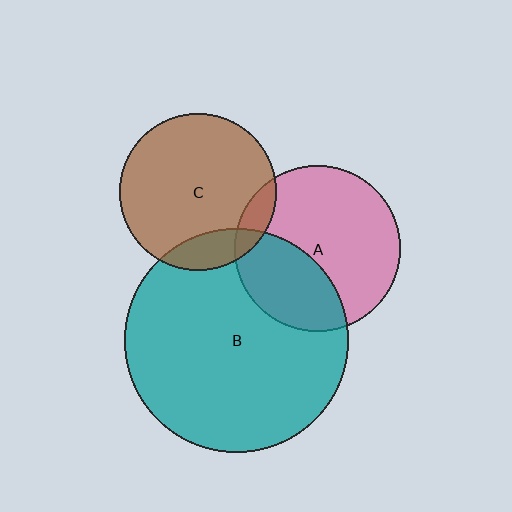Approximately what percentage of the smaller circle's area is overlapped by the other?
Approximately 15%.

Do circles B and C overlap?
Yes.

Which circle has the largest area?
Circle B (teal).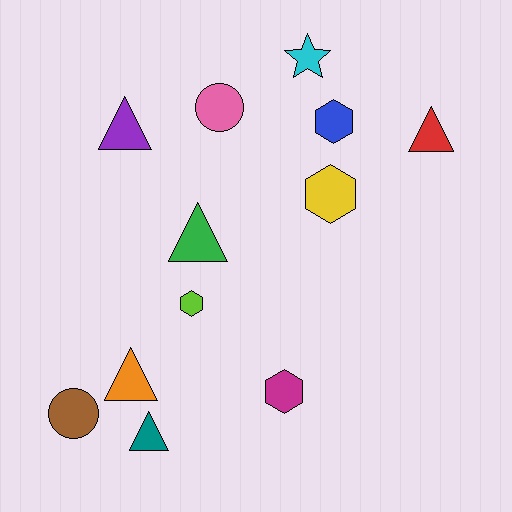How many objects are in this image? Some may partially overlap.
There are 12 objects.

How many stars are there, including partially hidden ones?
There is 1 star.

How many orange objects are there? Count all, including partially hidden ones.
There is 1 orange object.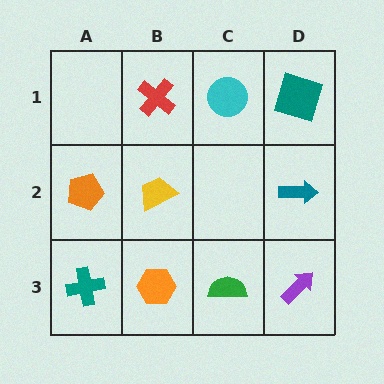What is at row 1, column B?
A red cross.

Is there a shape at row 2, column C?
No, that cell is empty.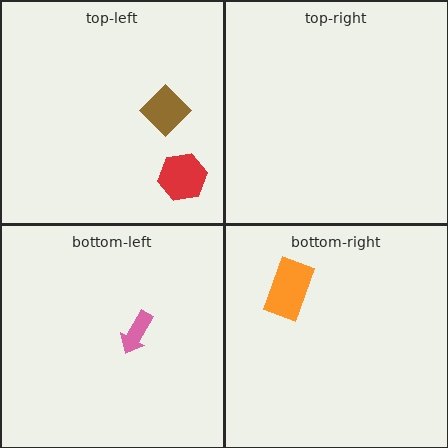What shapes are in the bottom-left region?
The pink arrow.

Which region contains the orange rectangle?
The bottom-right region.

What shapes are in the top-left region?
The red hexagon, the brown diamond.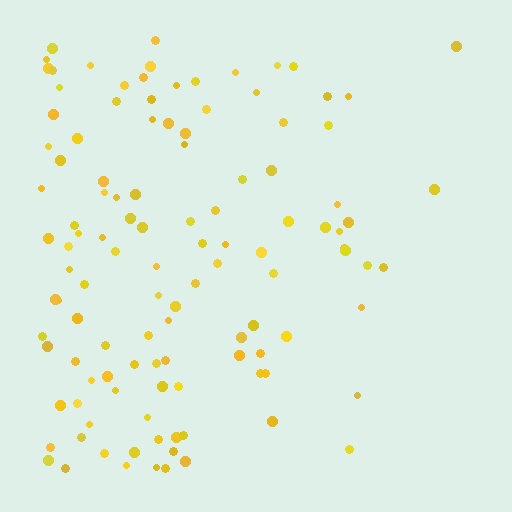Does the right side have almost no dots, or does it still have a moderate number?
Still a moderate number, just noticeably fewer than the left.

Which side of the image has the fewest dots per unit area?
The right.